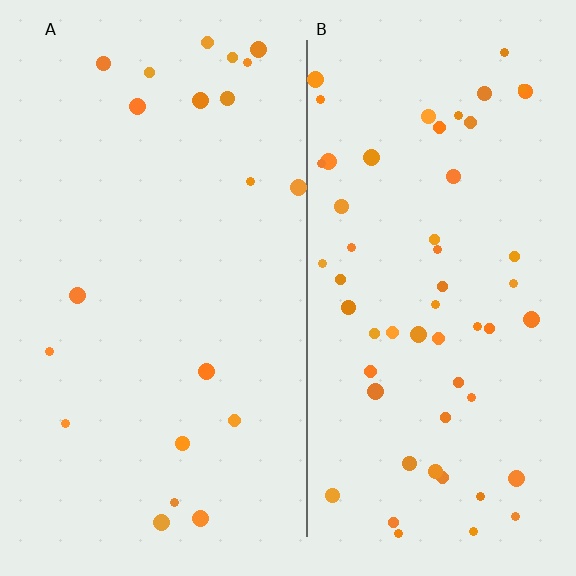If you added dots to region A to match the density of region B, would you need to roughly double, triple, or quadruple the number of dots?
Approximately triple.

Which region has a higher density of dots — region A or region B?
B (the right).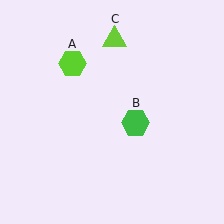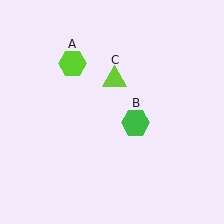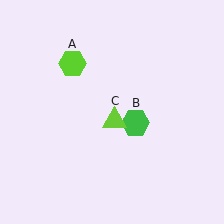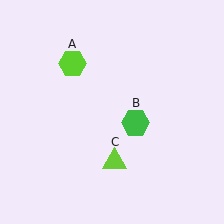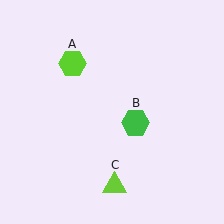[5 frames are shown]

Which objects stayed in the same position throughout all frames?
Lime hexagon (object A) and green hexagon (object B) remained stationary.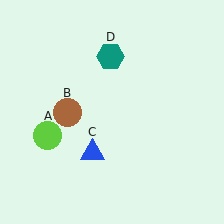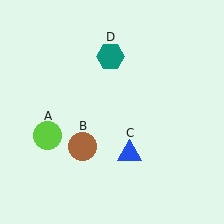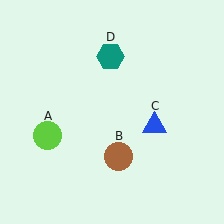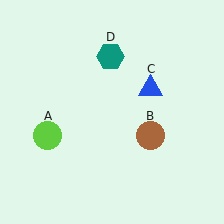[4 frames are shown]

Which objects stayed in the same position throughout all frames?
Lime circle (object A) and teal hexagon (object D) remained stationary.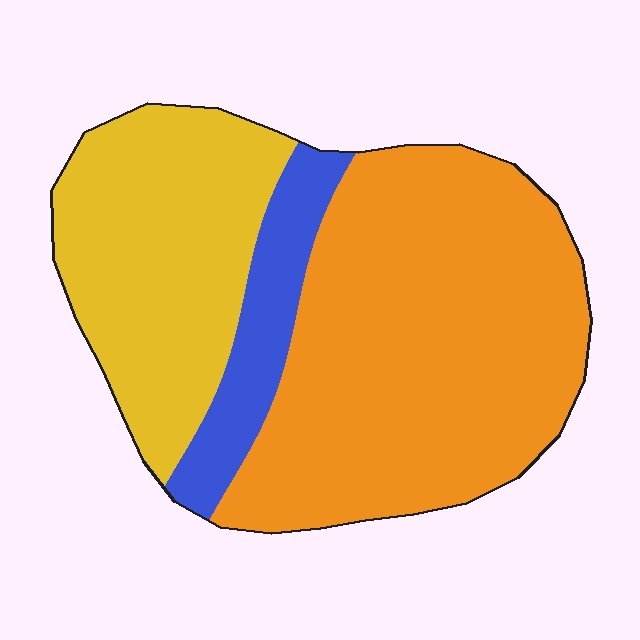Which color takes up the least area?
Blue, at roughly 10%.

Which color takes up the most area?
Orange, at roughly 55%.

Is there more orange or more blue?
Orange.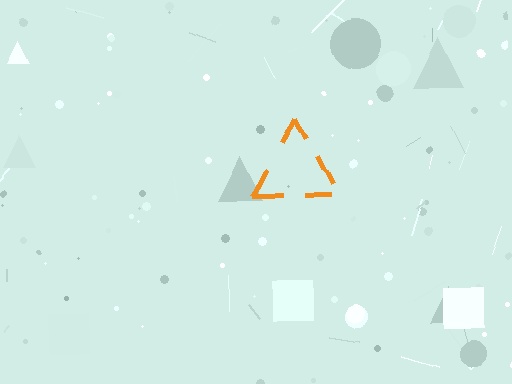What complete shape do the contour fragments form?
The contour fragments form a triangle.